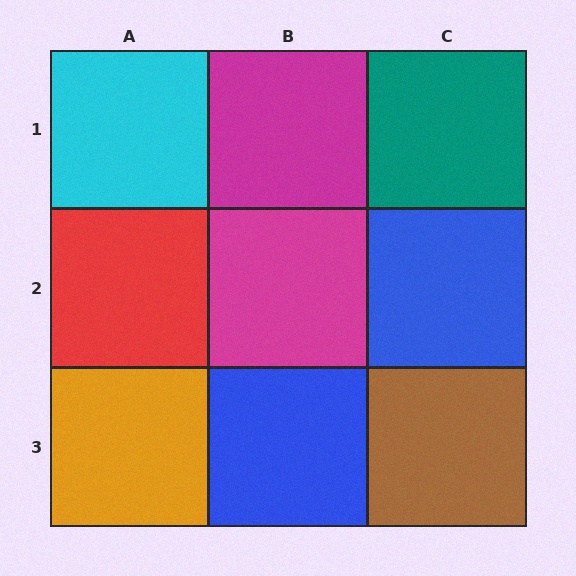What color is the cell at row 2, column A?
Red.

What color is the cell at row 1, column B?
Magenta.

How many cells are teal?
1 cell is teal.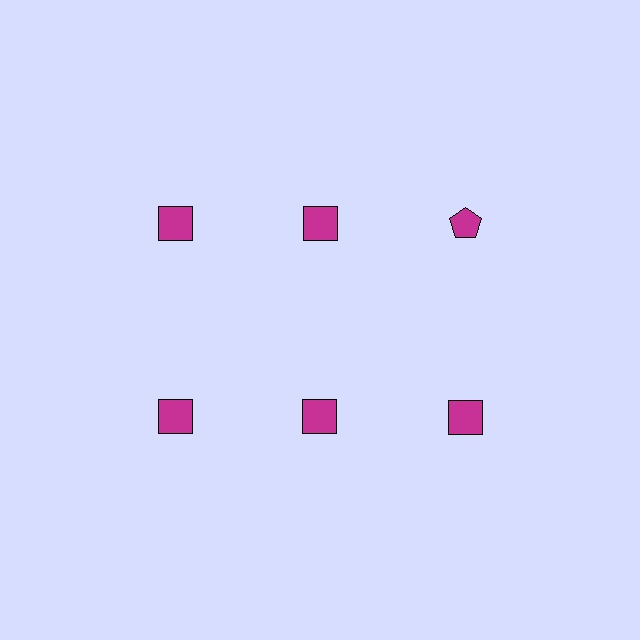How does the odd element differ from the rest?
It has a different shape: pentagon instead of square.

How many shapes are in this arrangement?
There are 6 shapes arranged in a grid pattern.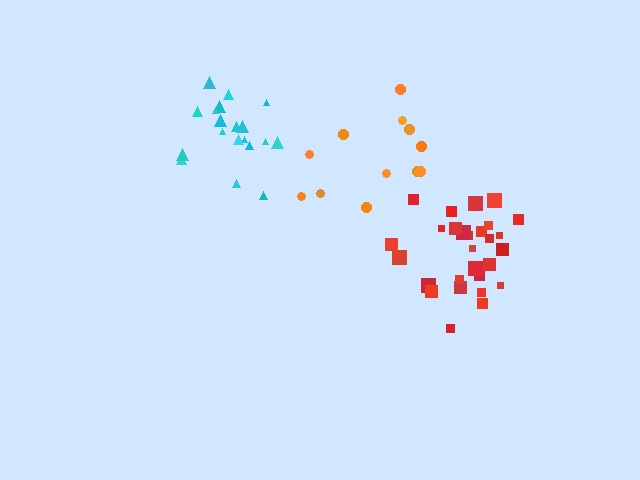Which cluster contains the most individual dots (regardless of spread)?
Red (28).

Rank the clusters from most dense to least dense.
cyan, red, orange.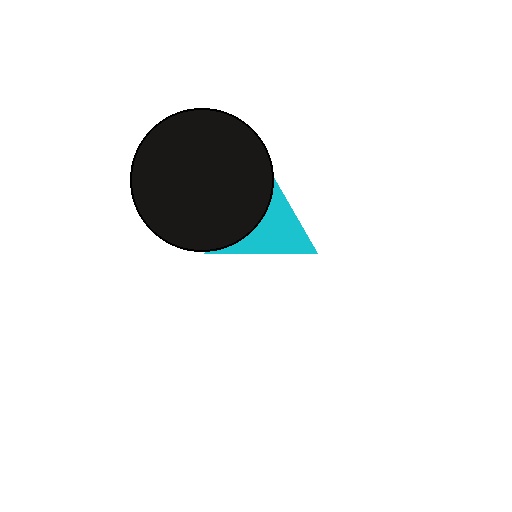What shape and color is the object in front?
The object in front is a black circle.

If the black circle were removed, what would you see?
You would see the complete cyan triangle.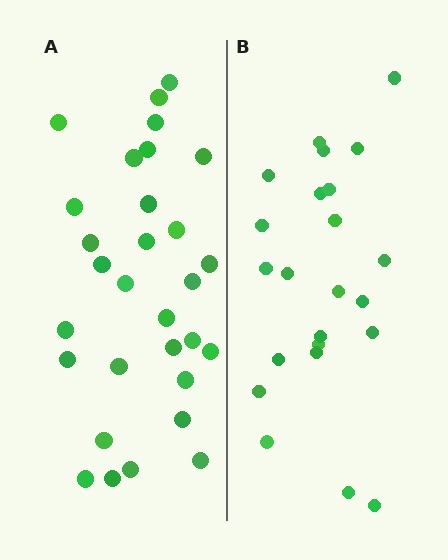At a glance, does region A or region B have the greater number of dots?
Region A (the left region) has more dots.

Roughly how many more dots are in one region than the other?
Region A has roughly 8 or so more dots than region B.